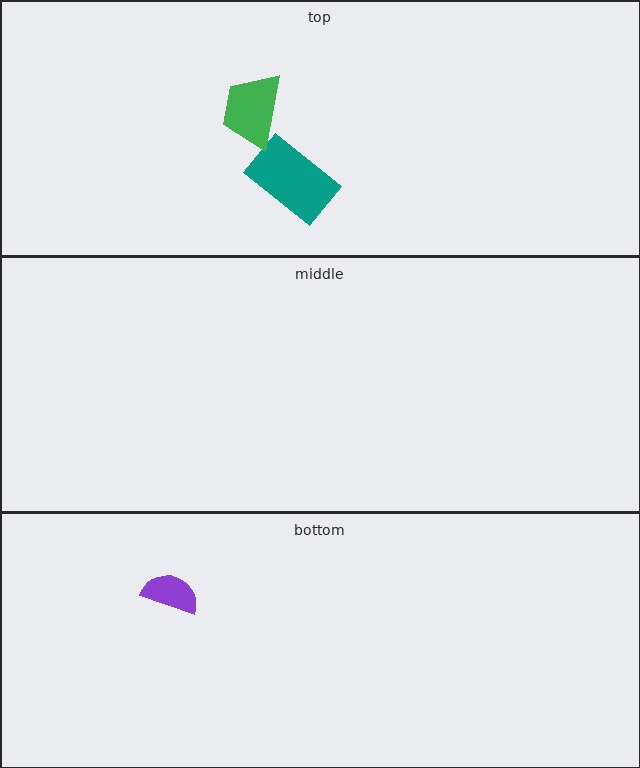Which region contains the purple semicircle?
The bottom region.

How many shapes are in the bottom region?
1.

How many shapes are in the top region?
2.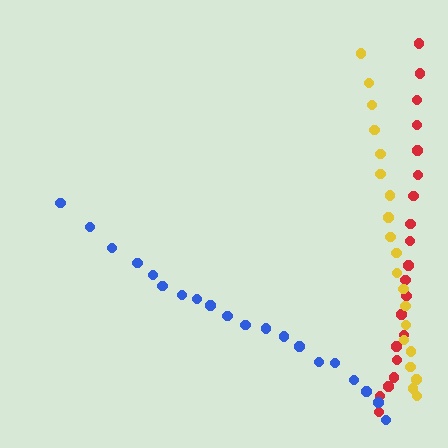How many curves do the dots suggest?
There are 3 distinct paths.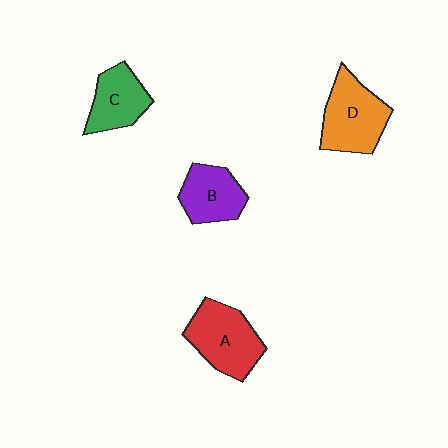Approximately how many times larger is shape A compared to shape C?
Approximately 1.3 times.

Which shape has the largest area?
Shape D (orange).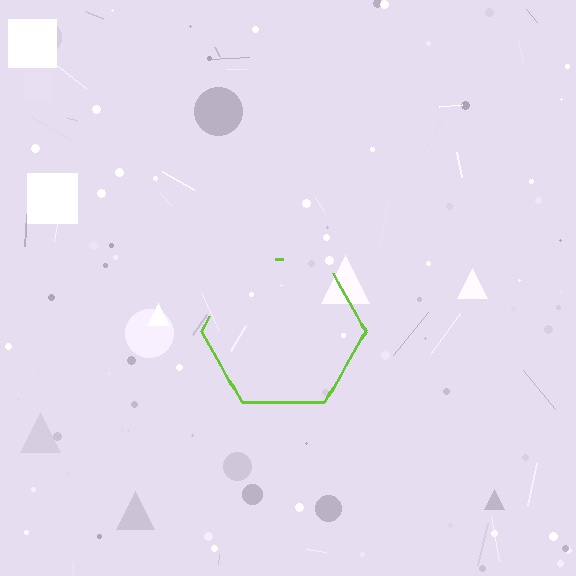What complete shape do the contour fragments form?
The contour fragments form a hexagon.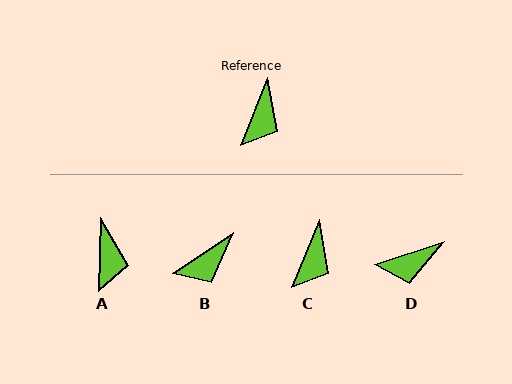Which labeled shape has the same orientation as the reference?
C.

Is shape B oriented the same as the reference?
No, it is off by about 33 degrees.